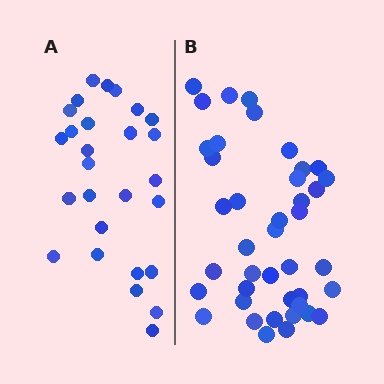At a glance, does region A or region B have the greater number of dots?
Region B (the right region) has more dots.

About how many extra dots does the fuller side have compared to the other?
Region B has approximately 15 more dots than region A.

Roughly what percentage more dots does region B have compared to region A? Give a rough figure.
About 50% more.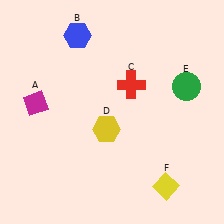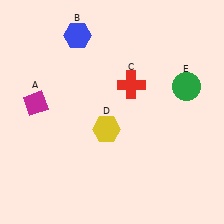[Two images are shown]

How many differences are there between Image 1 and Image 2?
There is 1 difference between the two images.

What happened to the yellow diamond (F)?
The yellow diamond (F) was removed in Image 2. It was in the bottom-right area of Image 1.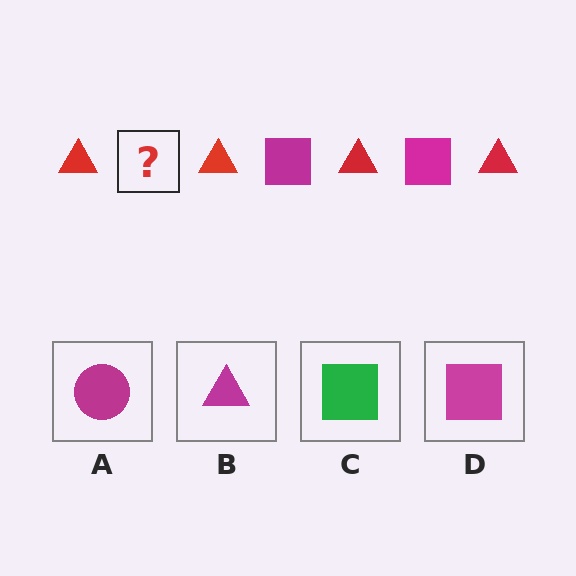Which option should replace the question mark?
Option D.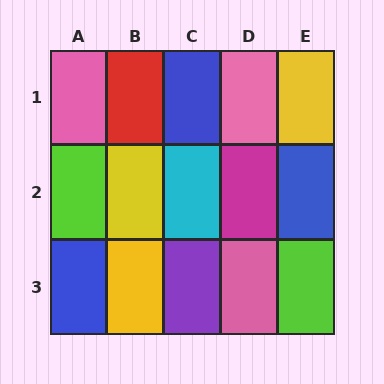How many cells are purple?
1 cell is purple.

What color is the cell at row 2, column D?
Magenta.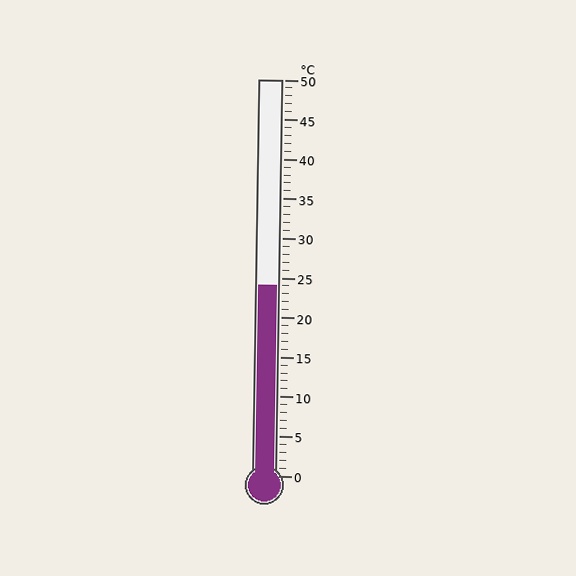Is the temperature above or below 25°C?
The temperature is below 25°C.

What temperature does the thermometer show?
The thermometer shows approximately 24°C.